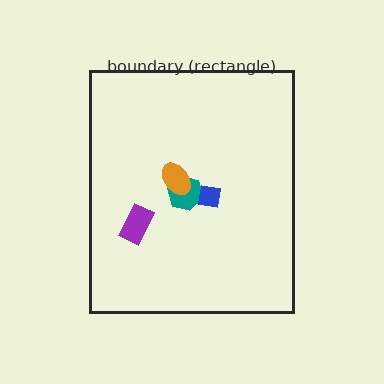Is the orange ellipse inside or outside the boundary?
Inside.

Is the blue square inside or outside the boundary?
Inside.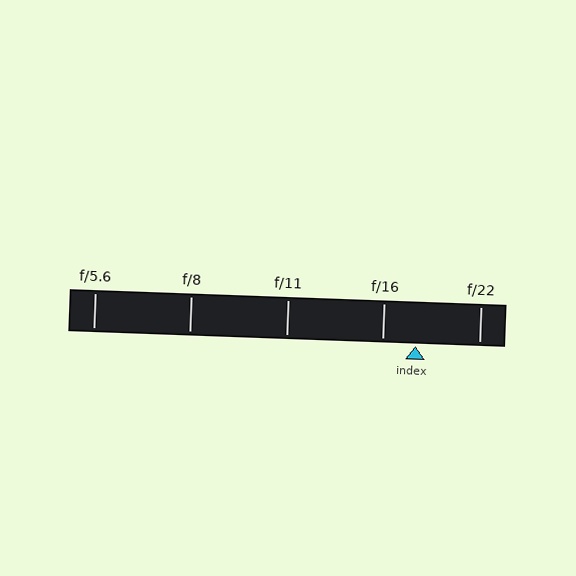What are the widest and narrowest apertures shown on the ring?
The widest aperture shown is f/5.6 and the narrowest is f/22.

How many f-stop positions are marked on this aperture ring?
There are 5 f-stop positions marked.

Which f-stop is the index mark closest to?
The index mark is closest to f/16.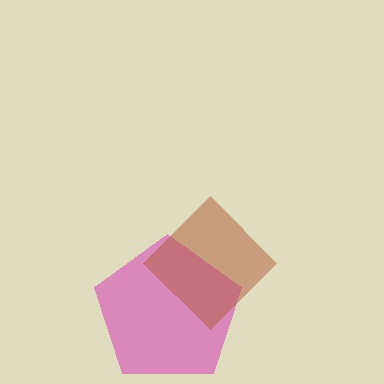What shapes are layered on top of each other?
The layered shapes are: a pink pentagon, a brown diamond.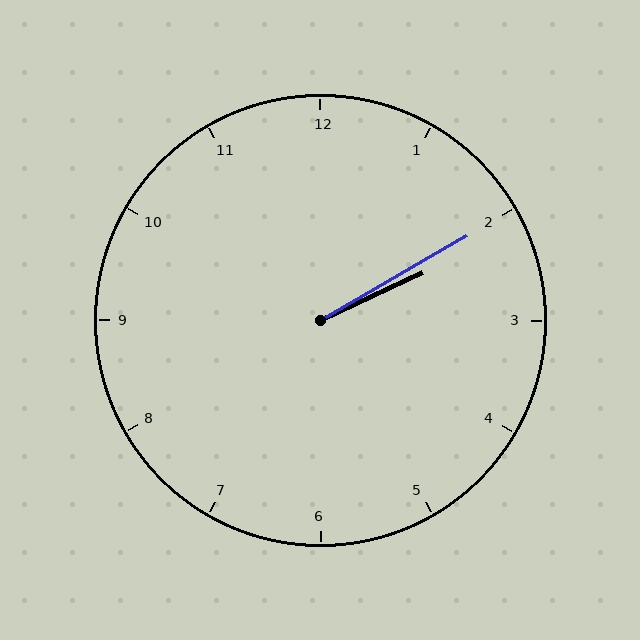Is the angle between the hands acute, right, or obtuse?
It is acute.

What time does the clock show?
2:10.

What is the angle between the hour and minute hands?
Approximately 5 degrees.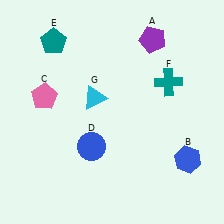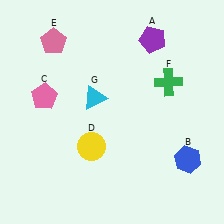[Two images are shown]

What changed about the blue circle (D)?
In Image 1, D is blue. In Image 2, it changed to yellow.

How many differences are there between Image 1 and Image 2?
There are 3 differences between the two images.